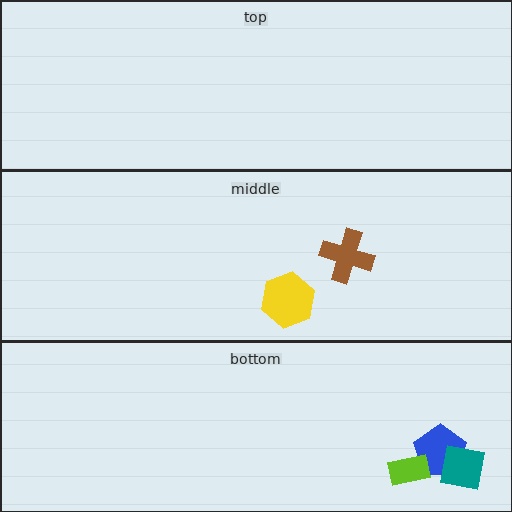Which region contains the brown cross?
The middle region.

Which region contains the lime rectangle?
The bottom region.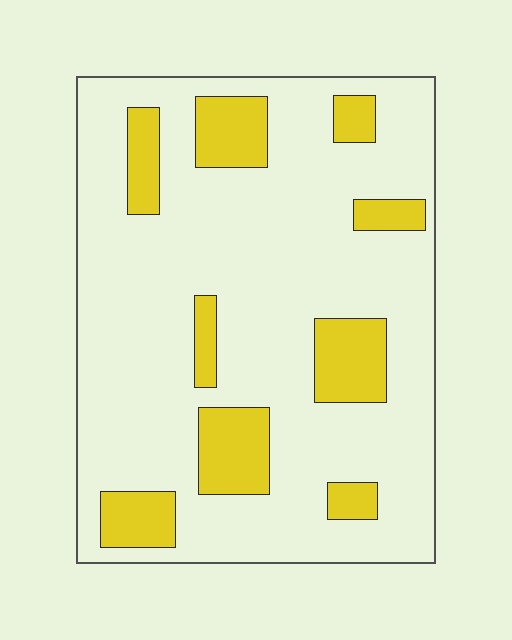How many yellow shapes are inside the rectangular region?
9.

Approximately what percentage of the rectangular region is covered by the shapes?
Approximately 20%.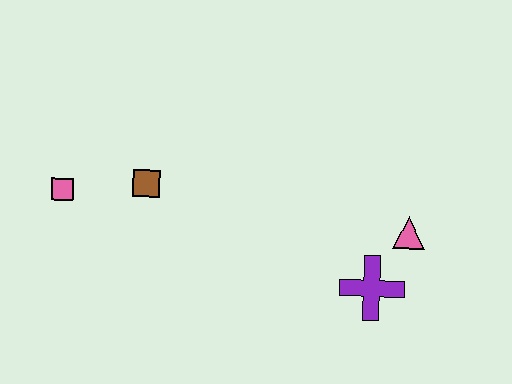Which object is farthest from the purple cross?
The pink square is farthest from the purple cross.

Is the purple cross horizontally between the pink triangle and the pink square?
Yes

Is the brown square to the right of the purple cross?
No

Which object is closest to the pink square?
The brown square is closest to the pink square.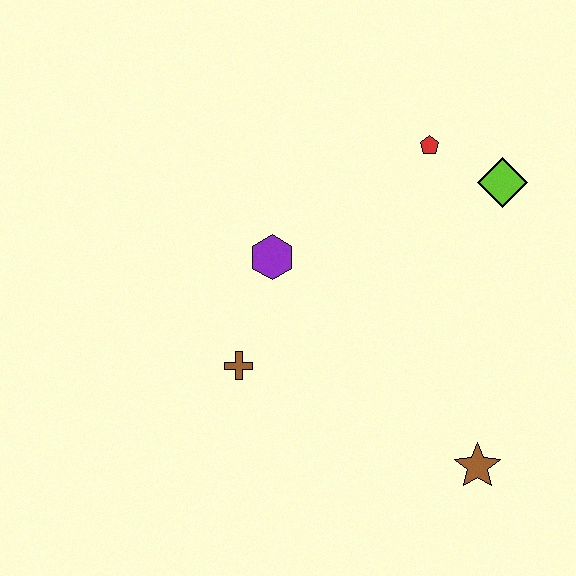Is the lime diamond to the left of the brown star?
No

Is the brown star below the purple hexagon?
Yes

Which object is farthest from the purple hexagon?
The brown star is farthest from the purple hexagon.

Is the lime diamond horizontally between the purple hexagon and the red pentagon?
No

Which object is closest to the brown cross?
The purple hexagon is closest to the brown cross.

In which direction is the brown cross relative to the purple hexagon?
The brown cross is below the purple hexagon.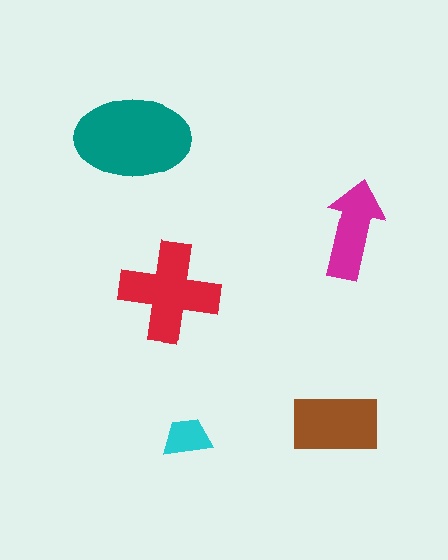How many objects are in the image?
There are 5 objects in the image.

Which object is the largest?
The teal ellipse.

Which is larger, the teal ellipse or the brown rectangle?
The teal ellipse.